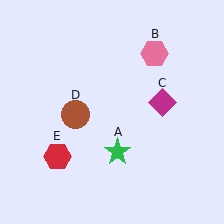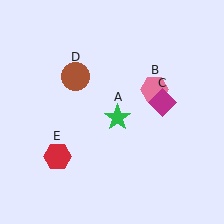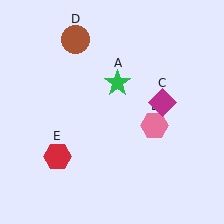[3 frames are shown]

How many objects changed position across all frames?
3 objects changed position: green star (object A), pink hexagon (object B), brown circle (object D).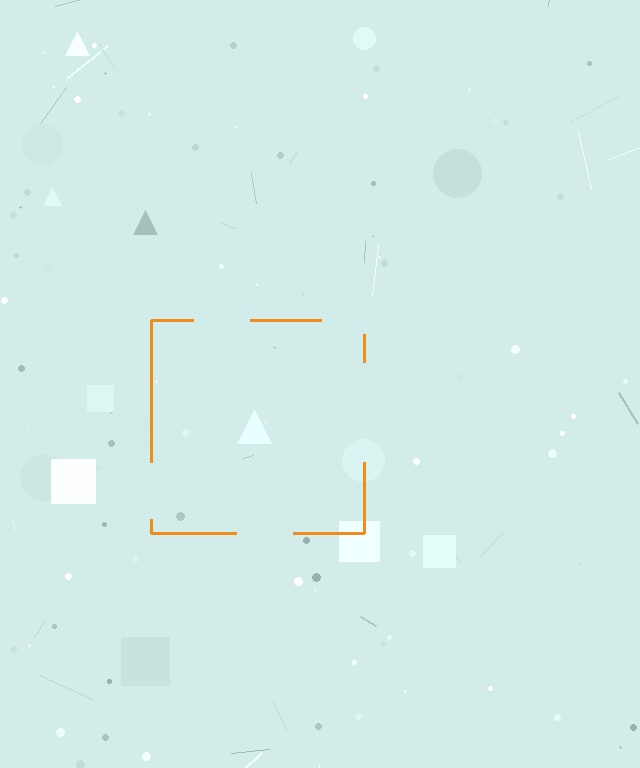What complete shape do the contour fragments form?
The contour fragments form a square.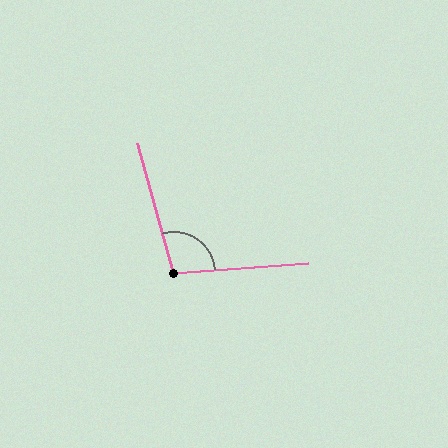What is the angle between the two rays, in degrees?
Approximately 102 degrees.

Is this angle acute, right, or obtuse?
It is obtuse.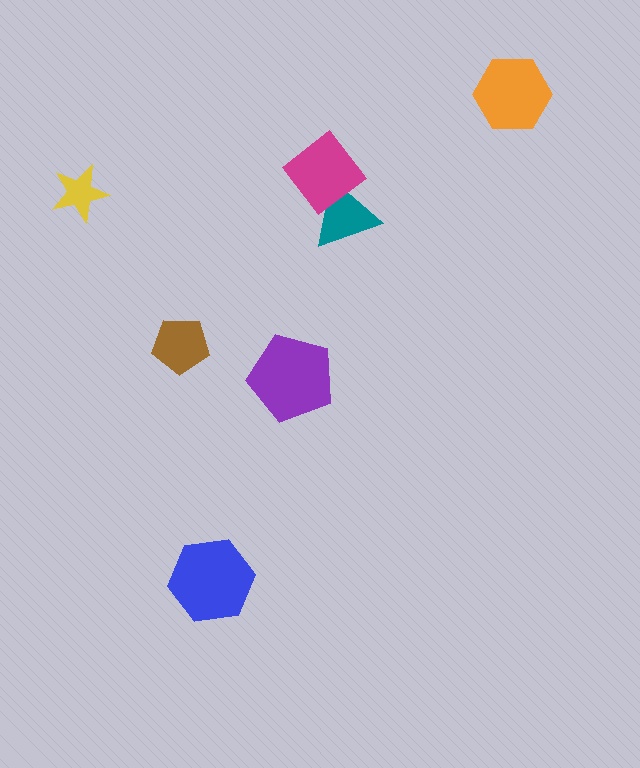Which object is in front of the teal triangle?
The magenta diamond is in front of the teal triangle.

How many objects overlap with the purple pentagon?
0 objects overlap with the purple pentagon.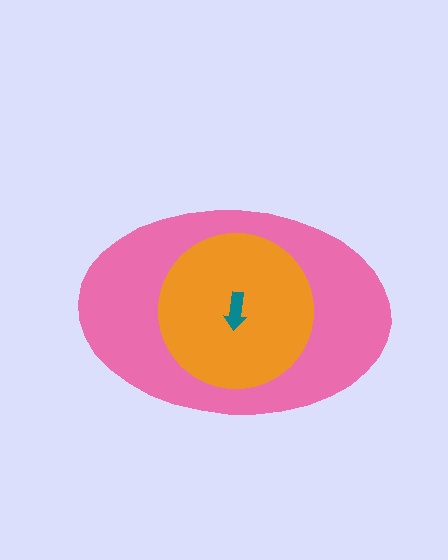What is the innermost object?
The teal arrow.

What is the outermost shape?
The pink ellipse.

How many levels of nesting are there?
3.